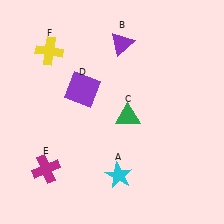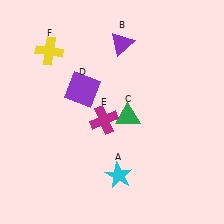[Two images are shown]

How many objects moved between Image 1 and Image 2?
1 object moved between the two images.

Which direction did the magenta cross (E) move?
The magenta cross (E) moved right.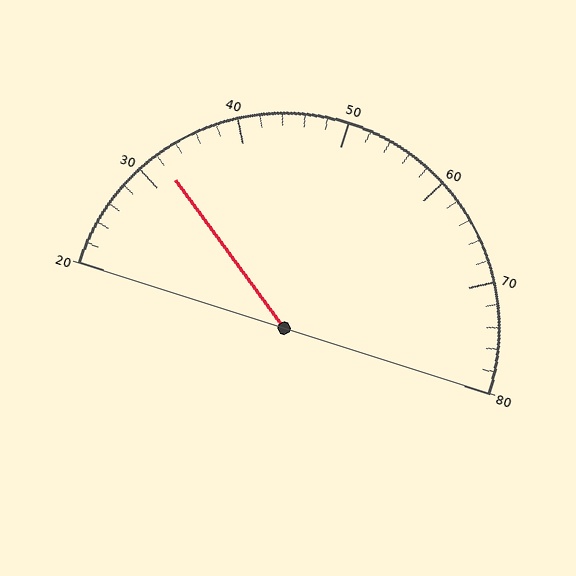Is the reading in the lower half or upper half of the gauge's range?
The reading is in the lower half of the range (20 to 80).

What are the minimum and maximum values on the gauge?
The gauge ranges from 20 to 80.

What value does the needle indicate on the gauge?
The needle indicates approximately 32.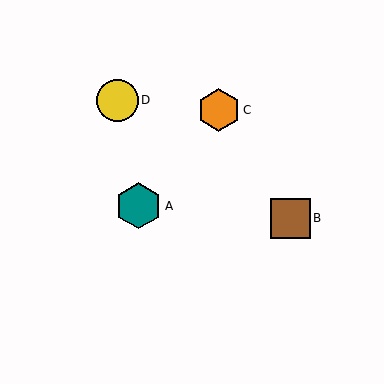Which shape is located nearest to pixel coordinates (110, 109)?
The yellow circle (labeled D) at (117, 100) is nearest to that location.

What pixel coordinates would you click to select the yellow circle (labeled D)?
Click at (117, 100) to select the yellow circle D.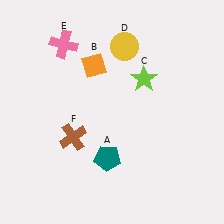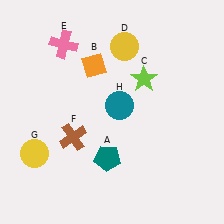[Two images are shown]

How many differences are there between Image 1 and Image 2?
There are 2 differences between the two images.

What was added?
A yellow circle (G), a teal circle (H) were added in Image 2.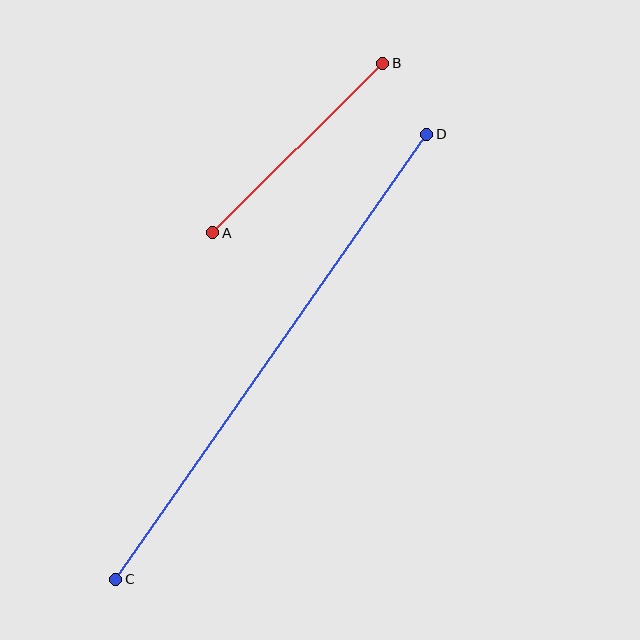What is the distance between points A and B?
The distance is approximately 240 pixels.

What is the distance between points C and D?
The distance is approximately 543 pixels.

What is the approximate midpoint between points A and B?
The midpoint is at approximately (298, 148) pixels.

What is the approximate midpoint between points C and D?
The midpoint is at approximately (271, 357) pixels.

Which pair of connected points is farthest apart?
Points C and D are farthest apart.